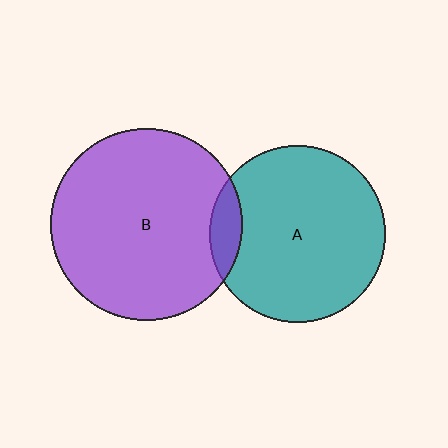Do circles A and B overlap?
Yes.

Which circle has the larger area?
Circle B (purple).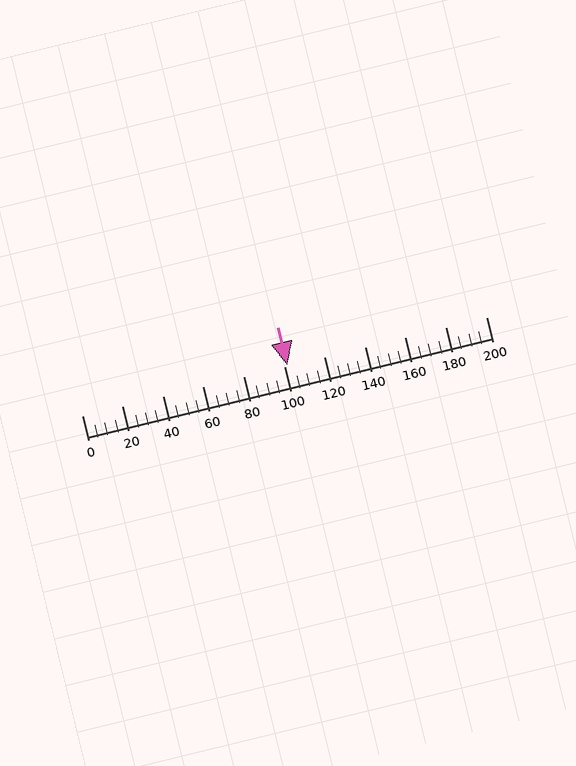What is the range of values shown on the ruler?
The ruler shows values from 0 to 200.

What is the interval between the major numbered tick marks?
The major tick marks are spaced 20 units apart.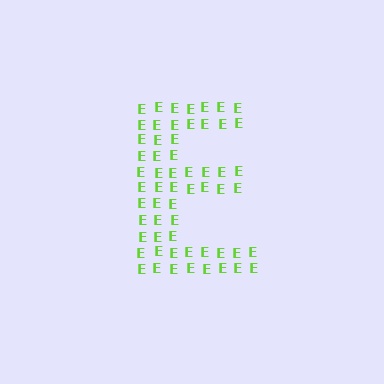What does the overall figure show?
The overall figure shows the letter E.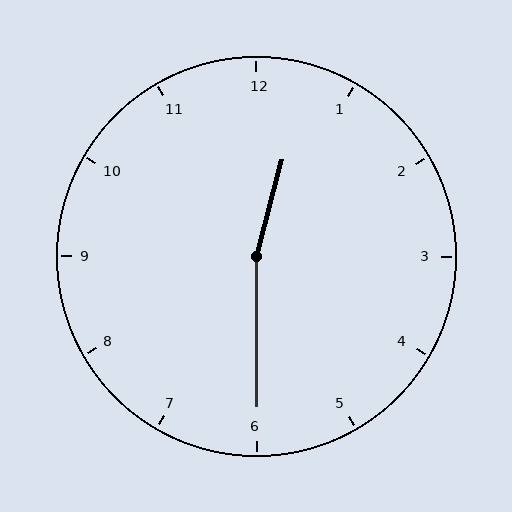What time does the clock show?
12:30.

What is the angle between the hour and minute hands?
Approximately 165 degrees.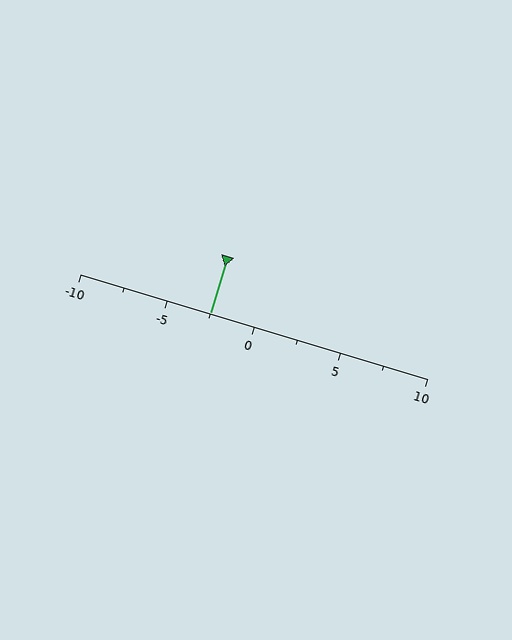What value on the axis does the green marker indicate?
The marker indicates approximately -2.5.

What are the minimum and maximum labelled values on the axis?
The axis runs from -10 to 10.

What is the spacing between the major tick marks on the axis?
The major ticks are spaced 5 apart.